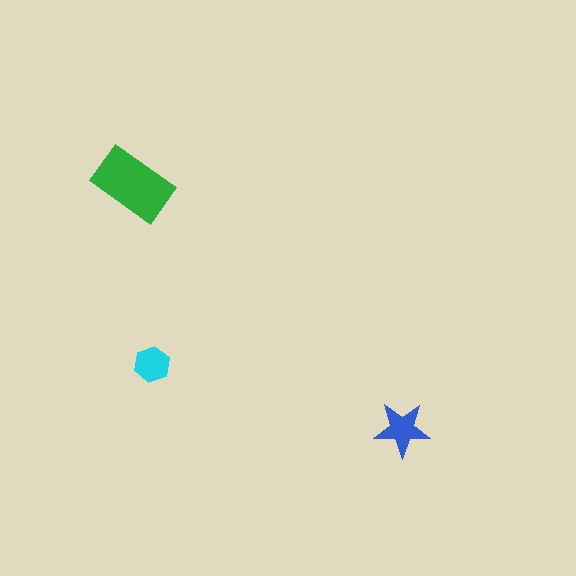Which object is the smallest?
The cyan hexagon.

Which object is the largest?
The green rectangle.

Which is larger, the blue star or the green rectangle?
The green rectangle.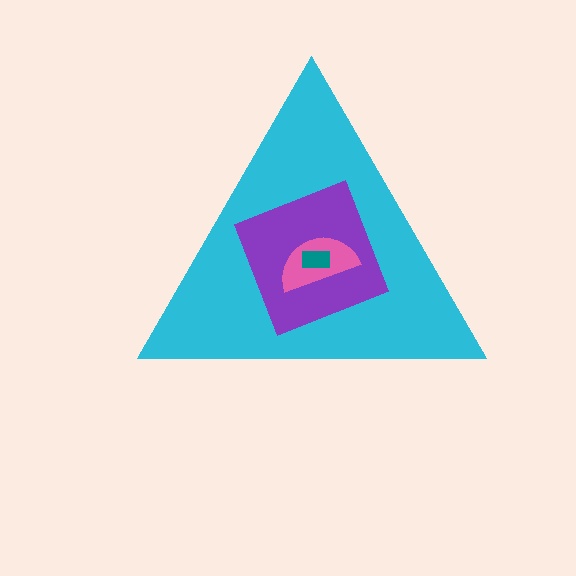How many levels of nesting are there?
4.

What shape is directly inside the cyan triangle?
The purple diamond.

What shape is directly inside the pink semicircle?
The teal rectangle.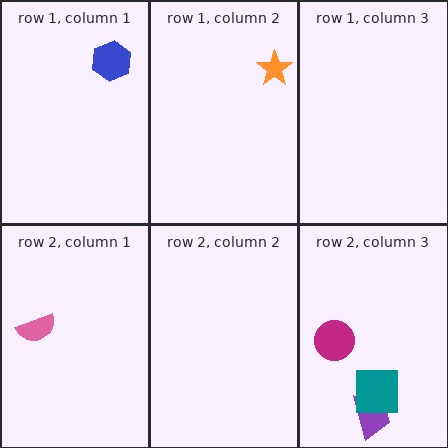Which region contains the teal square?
The row 2, column 3 region.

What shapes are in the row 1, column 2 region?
The orange star.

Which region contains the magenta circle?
The row 2, column 3 region.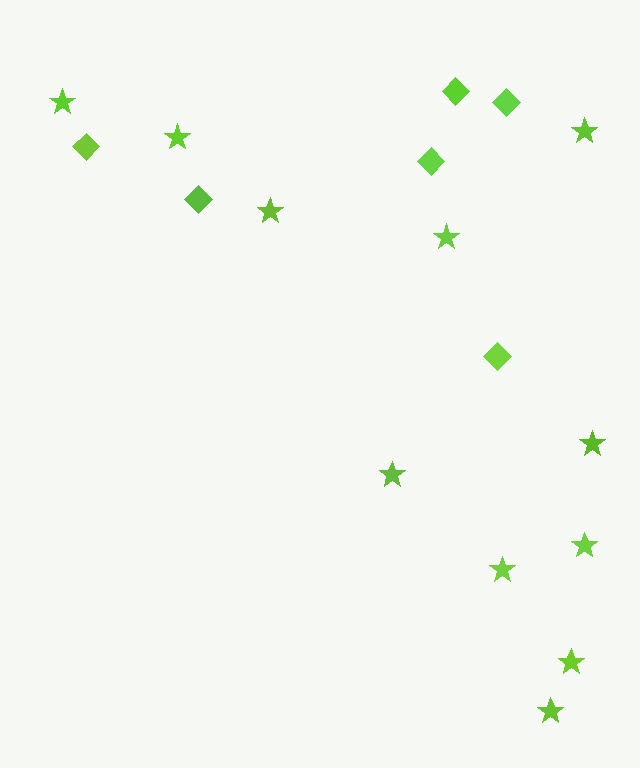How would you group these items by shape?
There are 2 groups: one group of stars (11) and one group of diamonds (6).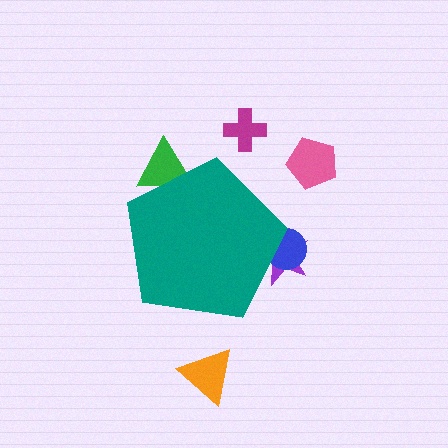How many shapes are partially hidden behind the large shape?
3 shapes are partially hidden.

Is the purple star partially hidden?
Yes, the purple star is partially hidden behind the teal pentagon.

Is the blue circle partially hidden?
Yes, the blue circle is partially hidden behind the teal pentagon.